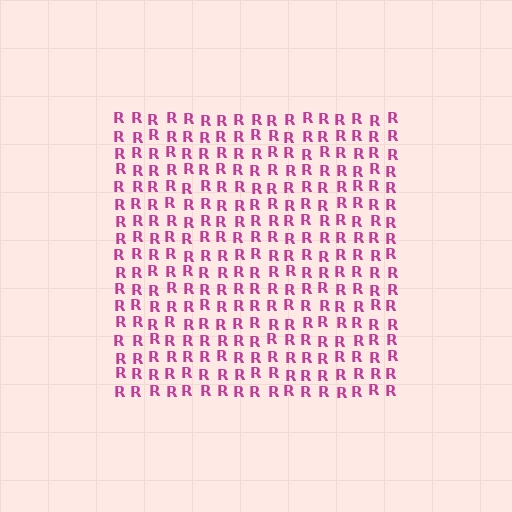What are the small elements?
The small elements are letter R's.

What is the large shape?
The large shape is a square.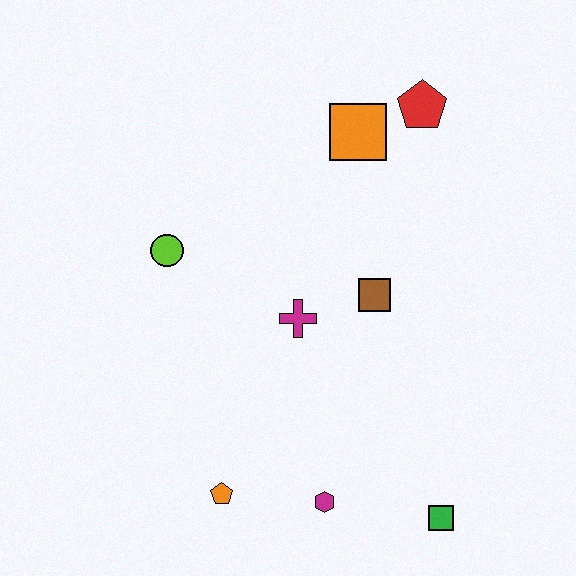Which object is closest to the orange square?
The red pentagon is closest to the orange square.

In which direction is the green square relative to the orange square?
The green square is below the orange square.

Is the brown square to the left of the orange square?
No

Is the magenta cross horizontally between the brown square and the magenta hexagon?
No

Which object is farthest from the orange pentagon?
The red pentagon is farthest from the orange pentagon.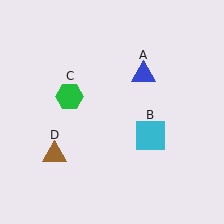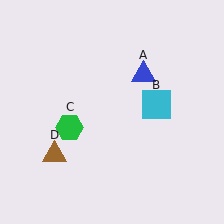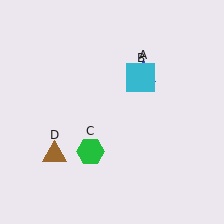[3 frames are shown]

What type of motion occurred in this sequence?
The cyan square (object B), green hexagon (object C) rotated counterclockwise around the center of the scene.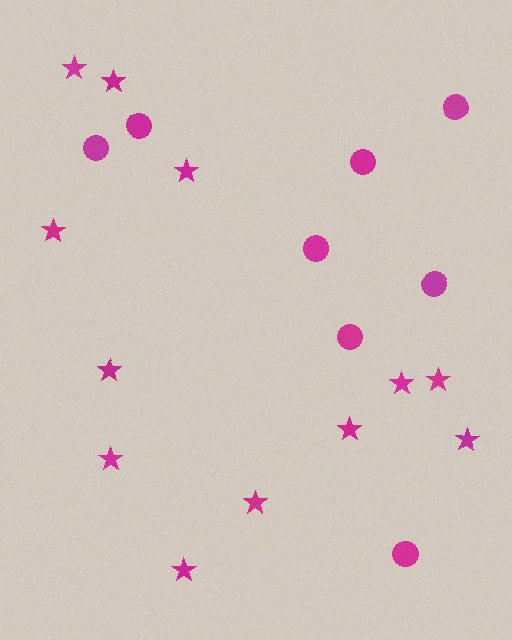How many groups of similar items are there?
There are 2 groups: one group of circles (8) and one group of stars (12).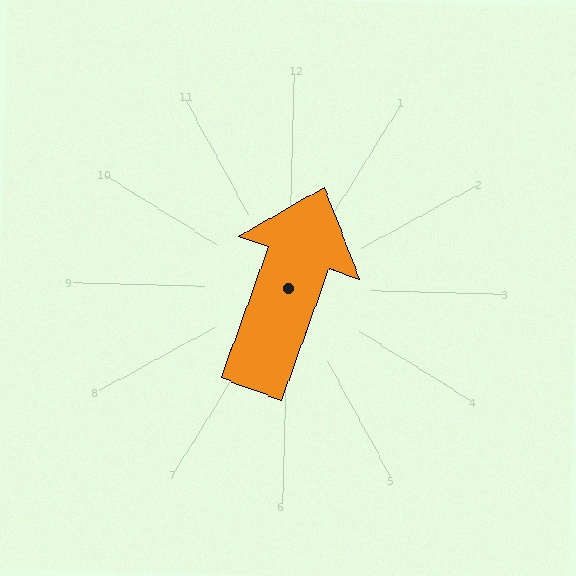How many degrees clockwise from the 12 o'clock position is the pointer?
Approximately 18 degrees.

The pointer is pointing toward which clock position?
Roughly 1 o'clock.